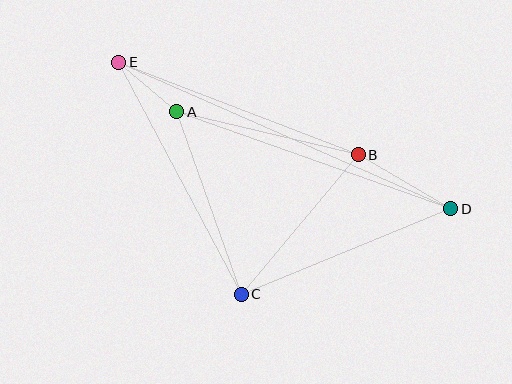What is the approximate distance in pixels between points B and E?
The distance between B and E is approximately 257 pixels.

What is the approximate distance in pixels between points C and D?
The distance between C and D is approximately 226 pixels.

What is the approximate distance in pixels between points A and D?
The distance between A and D is approximately 291 pixels.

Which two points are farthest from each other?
Points D and E are farthest from each other.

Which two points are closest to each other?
Points A and E are closest to each other.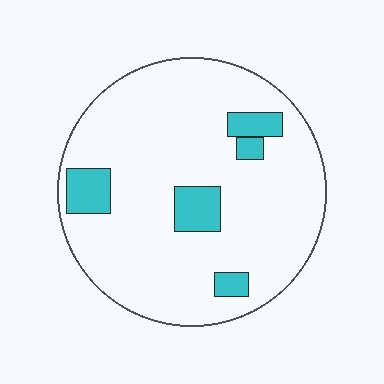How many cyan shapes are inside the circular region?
5.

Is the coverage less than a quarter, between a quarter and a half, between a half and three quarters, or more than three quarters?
Less than a quarter.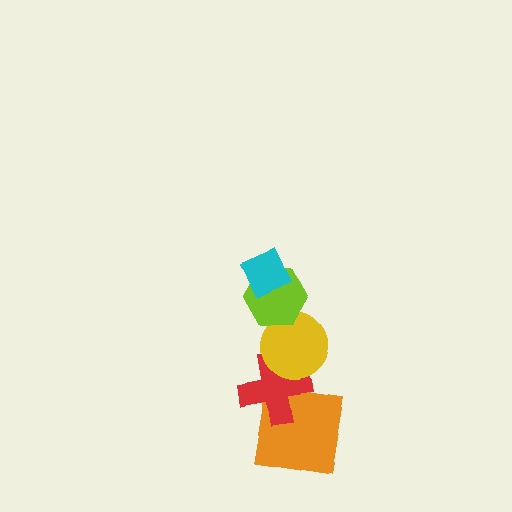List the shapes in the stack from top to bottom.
From top to bottom: the cyan diamond, the lime hexagon, the yellow circle, the red cross, the orange square.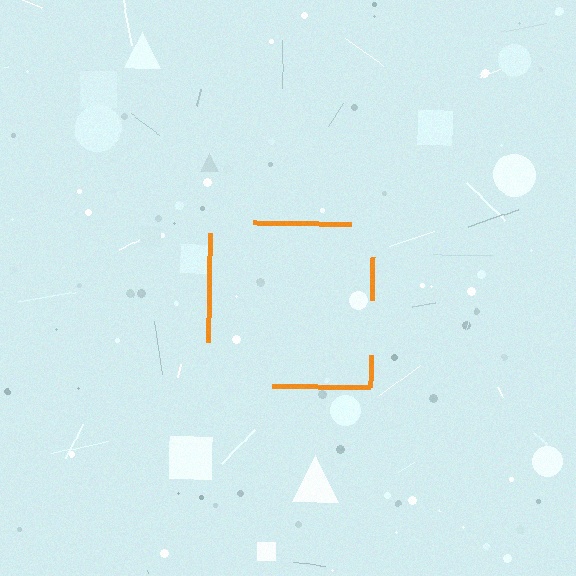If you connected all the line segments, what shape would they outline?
They would outline a square.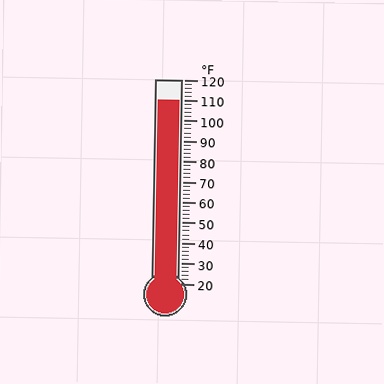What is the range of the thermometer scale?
The thermometer scale ranges from 20°F to 120°F.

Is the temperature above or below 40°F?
The temperature is above 40°F.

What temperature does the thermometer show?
The thermometer shows approximately 110°F.